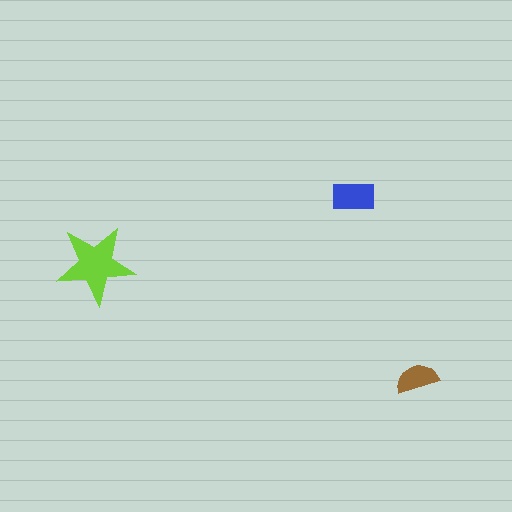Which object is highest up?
The blue rectangle is topmost.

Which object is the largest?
The lime star.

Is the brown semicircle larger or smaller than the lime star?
Smaller.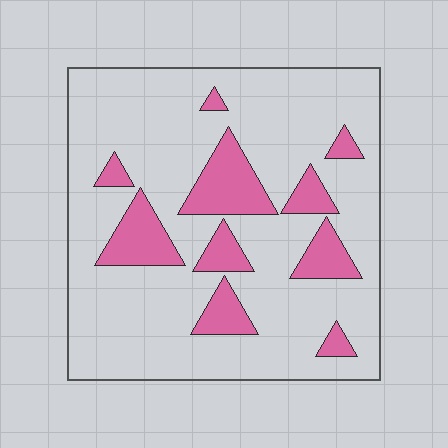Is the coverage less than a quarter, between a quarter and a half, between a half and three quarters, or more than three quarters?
Less than a quarter.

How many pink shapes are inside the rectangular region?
10.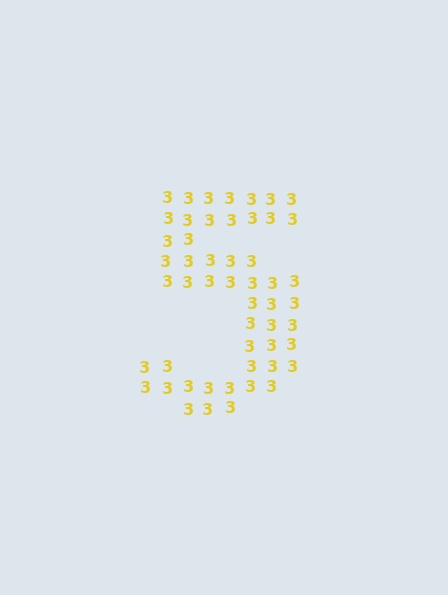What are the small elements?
The small elements are digit 3's.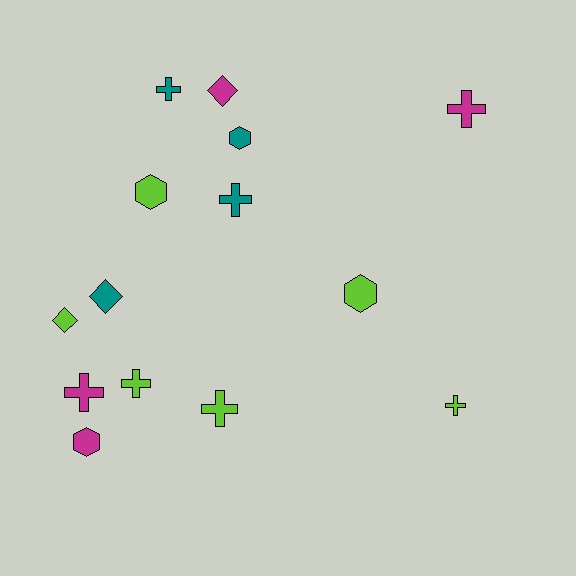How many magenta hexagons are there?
There is 1 magenta hexagon.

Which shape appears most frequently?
Cross, with 7 objects.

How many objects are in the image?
There are 14 objects.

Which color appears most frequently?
Lime, with 6 objects.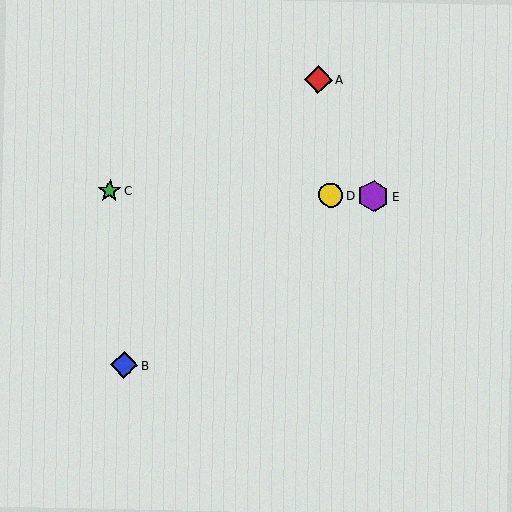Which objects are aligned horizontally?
Objects C, D, E are aligned horizontally.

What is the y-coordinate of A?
Object A is at y≈80.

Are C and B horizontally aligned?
No, C is at y≈191 and B is at y≈365.